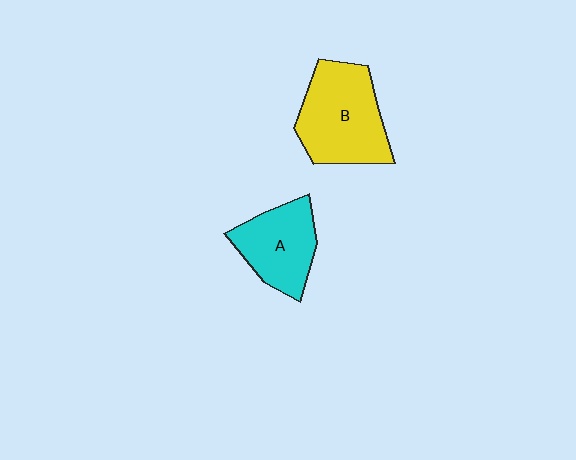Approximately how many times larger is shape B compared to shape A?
Approximately 1.4 times.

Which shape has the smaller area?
Shape A (cyan).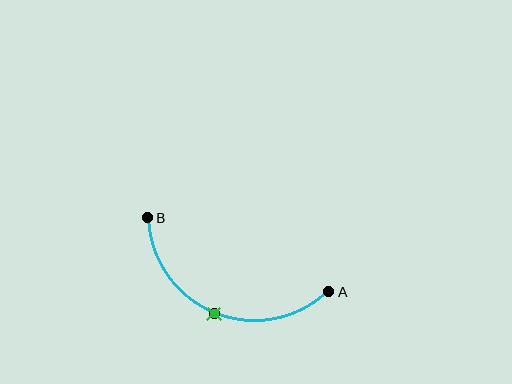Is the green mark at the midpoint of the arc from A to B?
Yes. The green mark lies on the arc at equal arc-length from both A and B — it is the arc midpoint.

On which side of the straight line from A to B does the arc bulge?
The arc bulges below the straight line connecting A and B.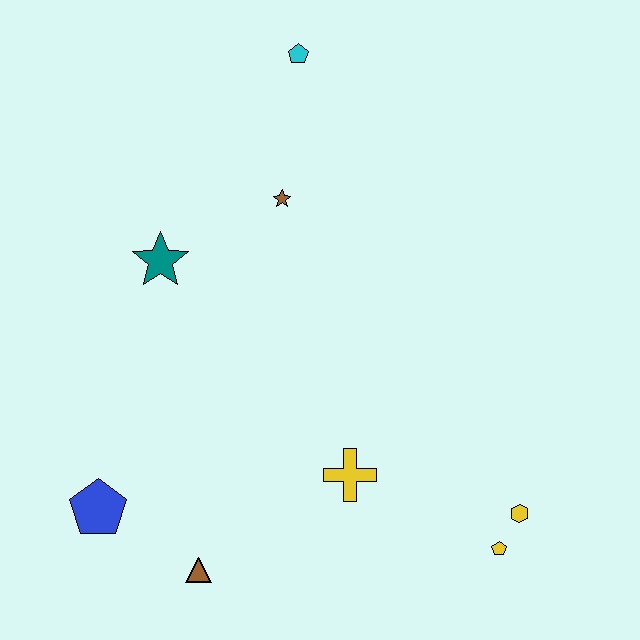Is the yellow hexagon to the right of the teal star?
Yes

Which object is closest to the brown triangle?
The blue pentagon is closest to the brown triangle.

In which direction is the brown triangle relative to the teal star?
The brown triangle is below the teal star.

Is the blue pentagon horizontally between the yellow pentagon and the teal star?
No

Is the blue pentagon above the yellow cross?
No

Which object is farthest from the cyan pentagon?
The yellow pentagon is farthest from the cyan pentagon.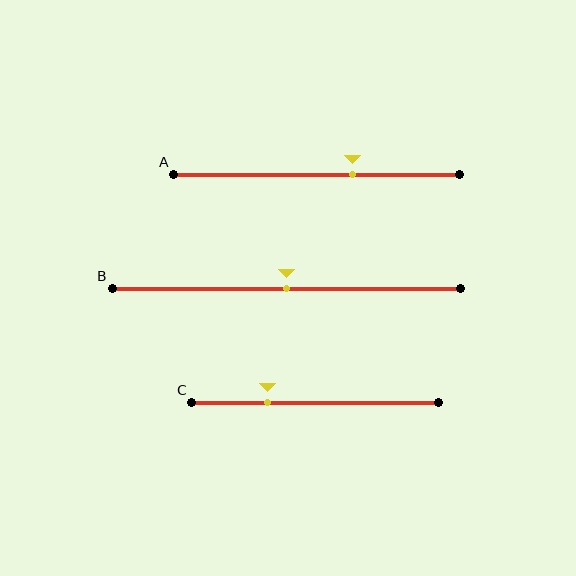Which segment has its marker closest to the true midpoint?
Segment B has its marker closest to the true midpoint.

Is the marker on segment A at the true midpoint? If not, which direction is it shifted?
No, the marker on segment A is shifted to the right by about 12% of the segment length.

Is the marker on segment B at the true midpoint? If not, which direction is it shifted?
Yes, the marker on segment B is at the true midpoint.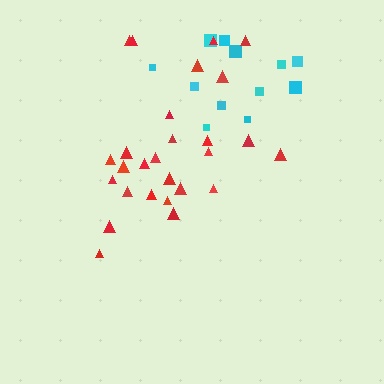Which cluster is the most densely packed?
Red.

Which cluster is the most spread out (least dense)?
Cyan.